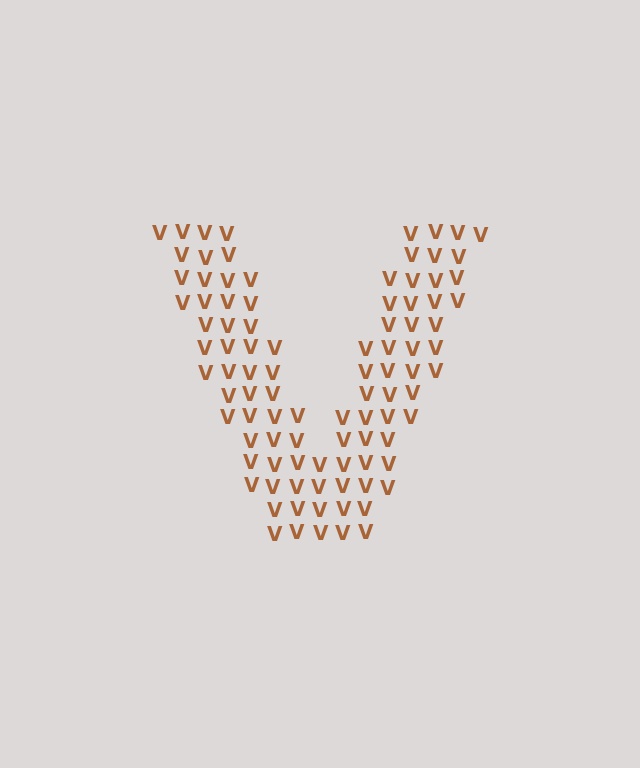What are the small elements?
The small elements are letter V's.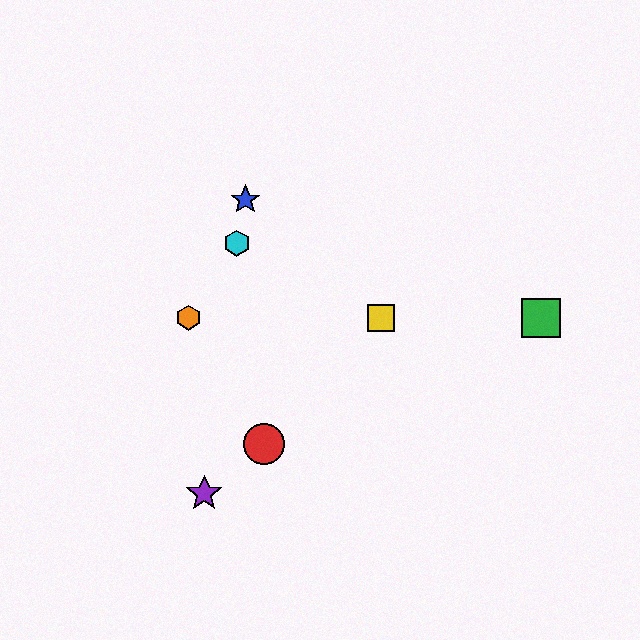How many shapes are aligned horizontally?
3 shapes (the green square, the yellow square, the orange hexagon) are aligned horizontally.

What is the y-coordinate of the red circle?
The red circle is at y≈444.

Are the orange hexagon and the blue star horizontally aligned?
No, the orange hexagon is at y≈318 and the blue star is at y≈200.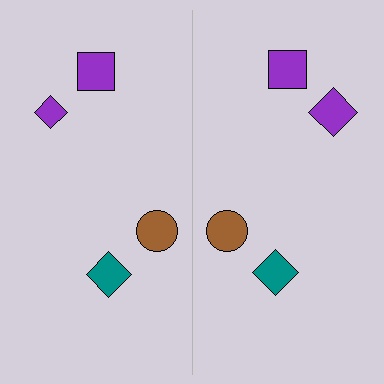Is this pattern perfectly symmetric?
No, the pattern is not perfectly symmetric. The purple diamond on the right side has a different size than its mirror counterpart.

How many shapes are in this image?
There are 8 shapes in this image.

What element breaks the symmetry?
The purple diamond on the right side has a different size than its mirror counterpart.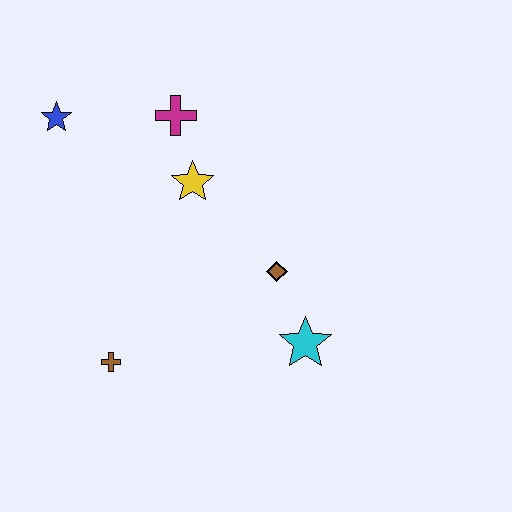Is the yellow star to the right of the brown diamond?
No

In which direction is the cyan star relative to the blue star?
The cyan star is to the right of the blue star.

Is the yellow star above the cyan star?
Yes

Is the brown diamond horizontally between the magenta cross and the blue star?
No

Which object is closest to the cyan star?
The brown diamond is closest to the cyan star.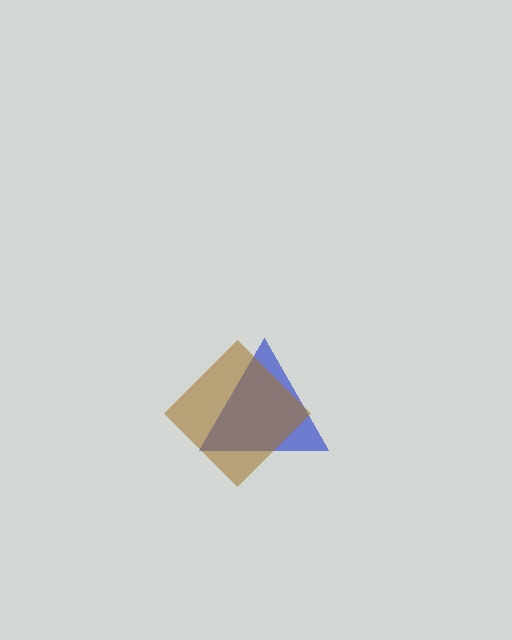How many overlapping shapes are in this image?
There are 2 overlapping shapes in the image.